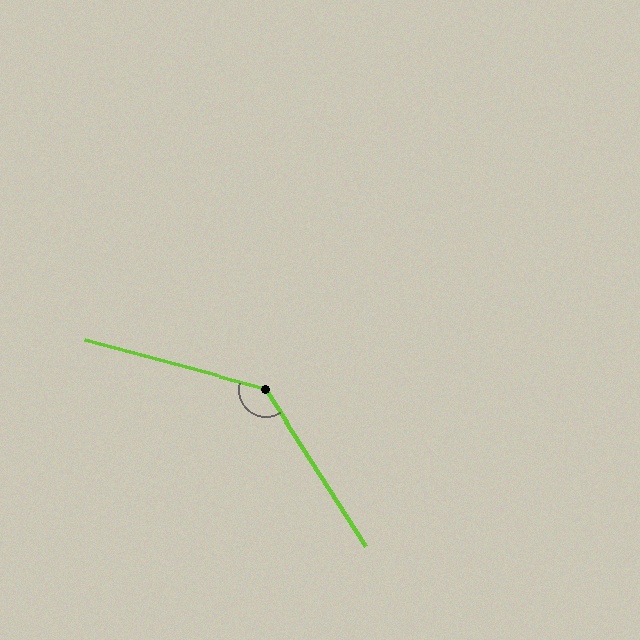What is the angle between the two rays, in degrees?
Approximately 138 degrees.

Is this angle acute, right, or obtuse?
It is obtuse.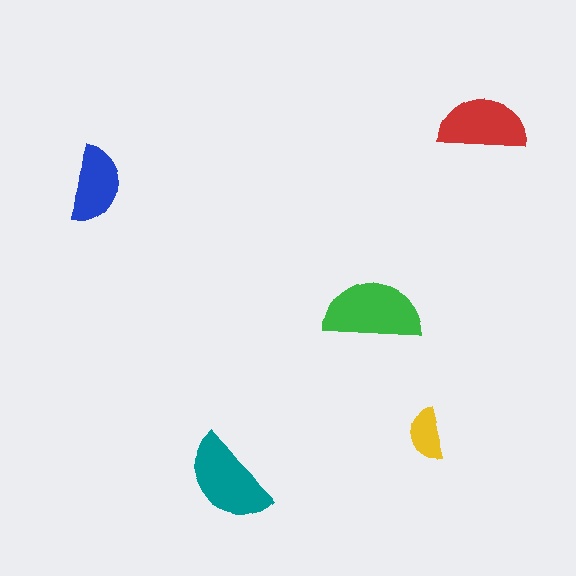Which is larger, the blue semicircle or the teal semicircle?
The teal one.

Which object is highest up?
The red semicircle is topmost.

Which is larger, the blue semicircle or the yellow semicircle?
The blue one.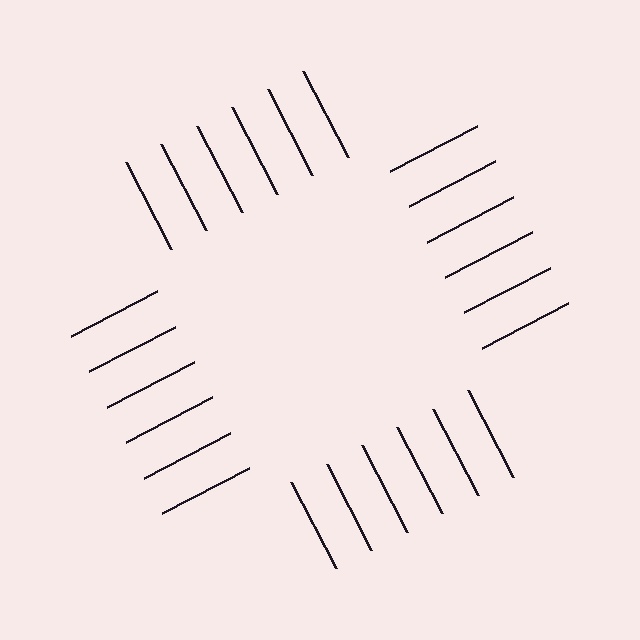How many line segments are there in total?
24 — 6 along each of the 4 edges.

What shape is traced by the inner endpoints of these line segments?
An illusory square — the line segments terminate on its edges but no continuous stroke is drawn.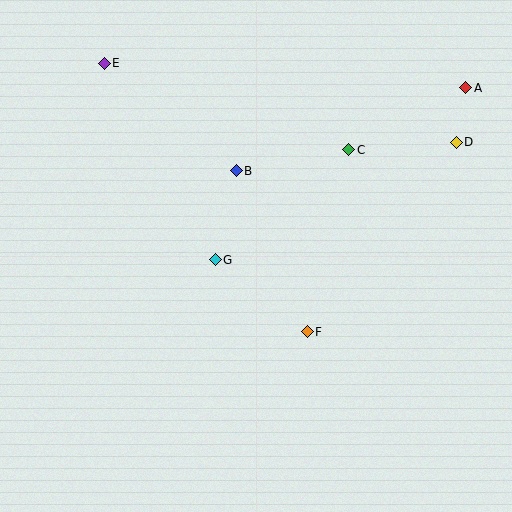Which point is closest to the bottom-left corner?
Point G is closest to the bottom-left corner.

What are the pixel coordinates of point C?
Point C is at (349, 150).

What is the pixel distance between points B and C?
The distance between B and C is 115 pixels.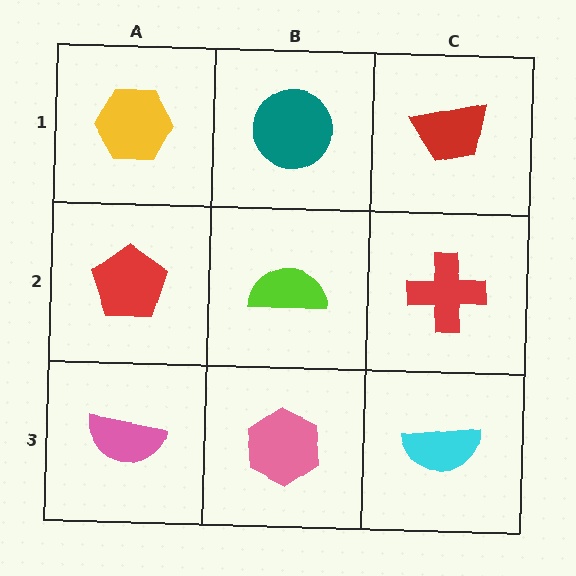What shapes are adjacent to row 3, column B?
A lime semicircle (row 2, column B), a pink semicircle (row 3, column A), a cyan semicircle (row 3, column C).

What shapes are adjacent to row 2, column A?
A yellow hexagon (row 1, column A), a pink semicircle (row 3, column A), a lime semicircle (row 2, column B).